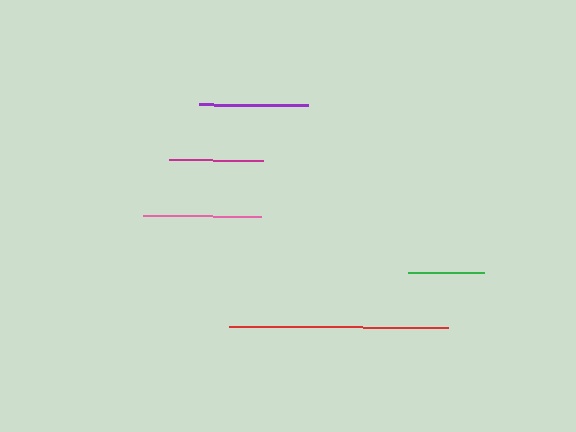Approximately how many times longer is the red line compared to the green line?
The red line is approximately 2.9 times the length of the green line.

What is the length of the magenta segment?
The magenta segment is approximately 94 pixels long.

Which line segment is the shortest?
The green line is the shortest at approximately 76 pixels.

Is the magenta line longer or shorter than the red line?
The red line is longer than the magenta line.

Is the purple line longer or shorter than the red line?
The red line is longer than the purple line.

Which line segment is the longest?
The red line is the longest at approximately 219 pixels.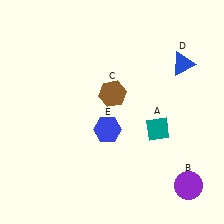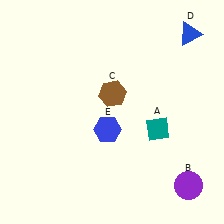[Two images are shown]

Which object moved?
The blue triangle (D) moved up.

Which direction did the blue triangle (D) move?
The blue triangle (D) moved up.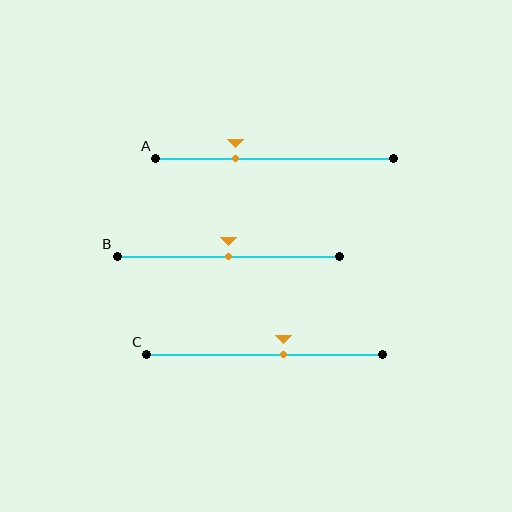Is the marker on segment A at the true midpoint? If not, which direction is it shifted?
No, the marker on segment A is shifted to the left by about 17% of the segment length.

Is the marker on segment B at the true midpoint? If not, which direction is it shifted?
Yes, the marker on segment B is at the true midpoint.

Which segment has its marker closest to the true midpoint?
Segment B has its marker closest to the true midpoint.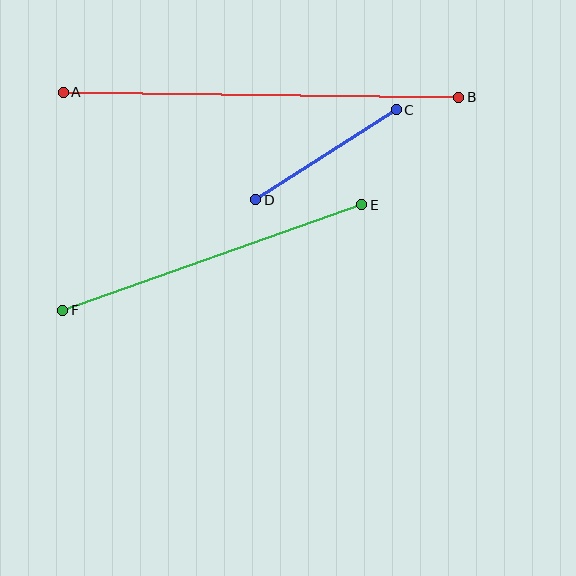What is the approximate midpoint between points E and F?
The midpoint is at approximately (212, 257) pixels.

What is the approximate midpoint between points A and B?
The midpoint is at approximately (261, 95) pixels.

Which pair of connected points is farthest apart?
Points A and B are farthest apart.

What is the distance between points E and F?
The distance is approximately 317 pixels.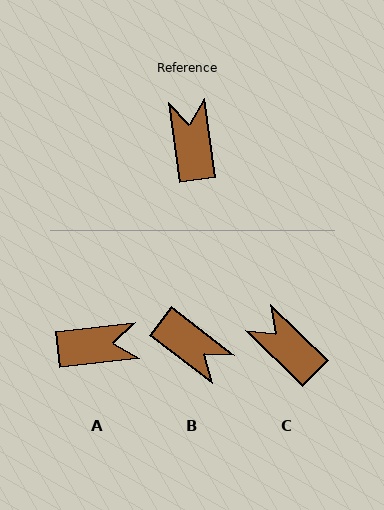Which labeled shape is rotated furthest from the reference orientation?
B, about 135 degrees away.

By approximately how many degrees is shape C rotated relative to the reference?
Approximately 38 degrees counter-clockwise.